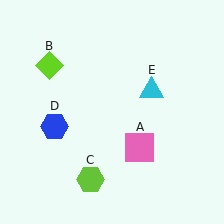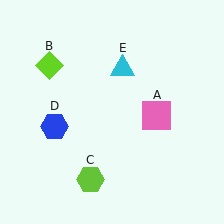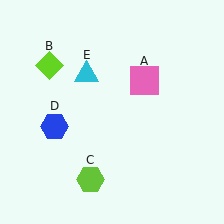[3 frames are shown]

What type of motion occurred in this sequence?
The pink square (object A), cyan triangle (object E) rotated counterclockwise around the center of the scene.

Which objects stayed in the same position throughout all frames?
Lime diamond (object B) and lime hexagon (object C) and blue hexagon (object D) remained stationary.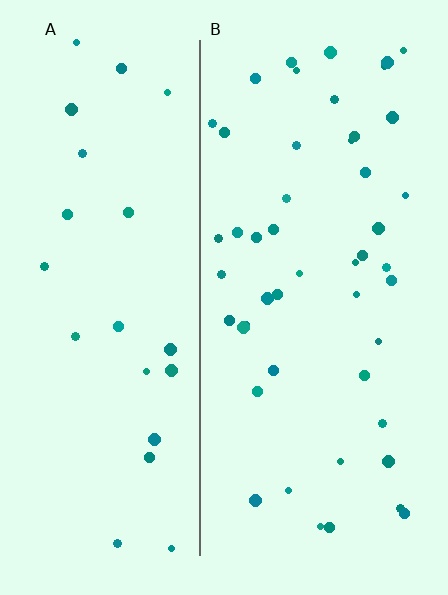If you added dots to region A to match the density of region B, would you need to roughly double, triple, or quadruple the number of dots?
Approximately double.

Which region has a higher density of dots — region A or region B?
B (the right).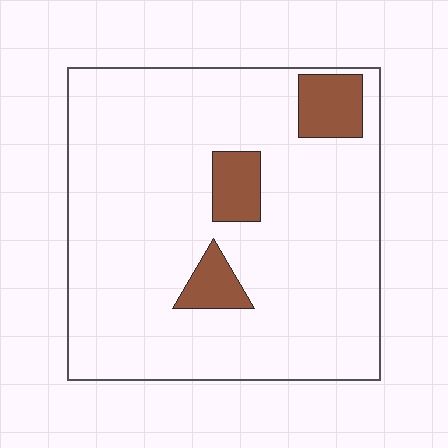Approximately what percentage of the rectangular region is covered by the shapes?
Approximately 10%.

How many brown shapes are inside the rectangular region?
3.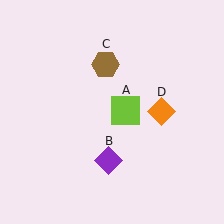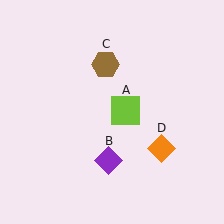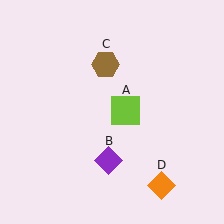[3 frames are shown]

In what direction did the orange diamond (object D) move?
The orange diamond (object D) moved down.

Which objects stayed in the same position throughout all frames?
Lime square (object A) and purple diamond (object B) and brown hexagon (object C) remained stationary.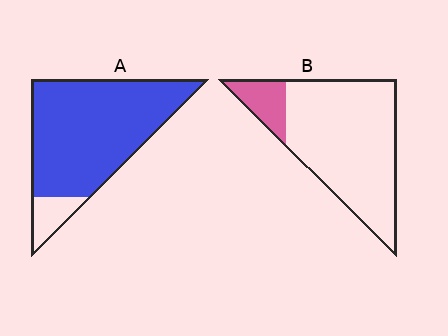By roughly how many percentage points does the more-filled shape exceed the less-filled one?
By roughly 75 percentage points (A over B).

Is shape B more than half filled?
No.